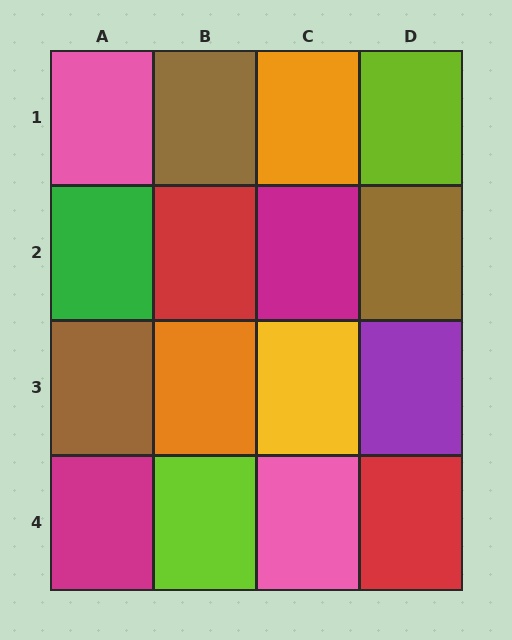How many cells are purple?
1 cell is purple.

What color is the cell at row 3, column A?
Brown.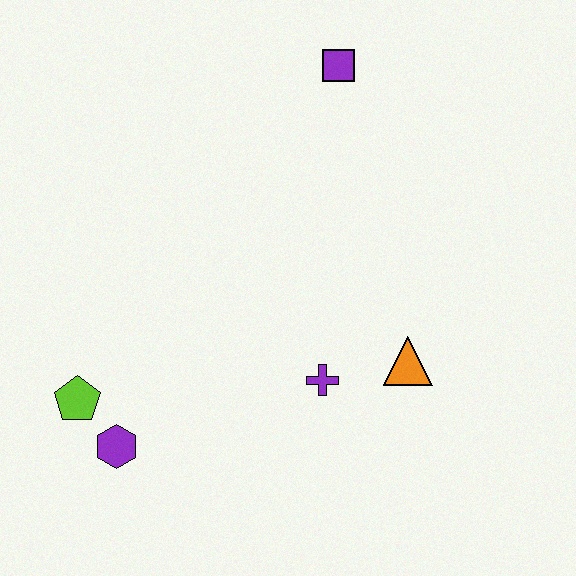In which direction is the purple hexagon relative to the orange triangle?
The purple hexagon is to the left of the orange triangle.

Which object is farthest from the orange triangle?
The lime pentagon is farthest from the orange triangle.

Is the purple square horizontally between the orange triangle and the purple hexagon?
Yes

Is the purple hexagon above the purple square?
No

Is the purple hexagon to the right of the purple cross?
No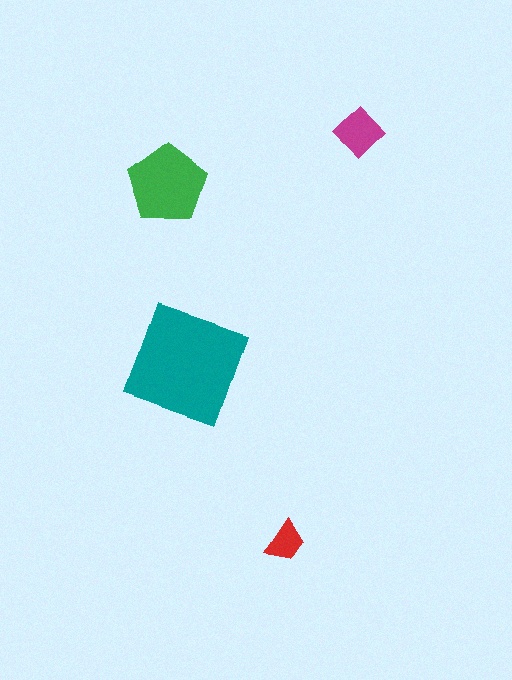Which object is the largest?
The teal square.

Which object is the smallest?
The red trapezoid.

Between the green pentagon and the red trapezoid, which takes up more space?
The green pentagon.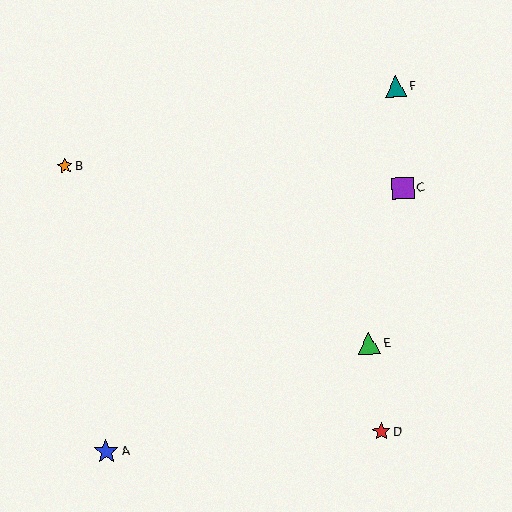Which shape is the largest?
The blue star (labeled A) is the largest.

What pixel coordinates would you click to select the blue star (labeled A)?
Click at (106, 452) to select the blue star A.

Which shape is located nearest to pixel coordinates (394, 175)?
The purple square (labeled C) at (403, 188) is nearest to that location.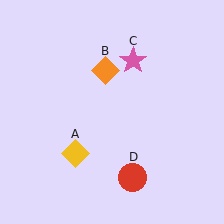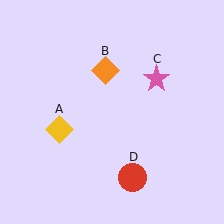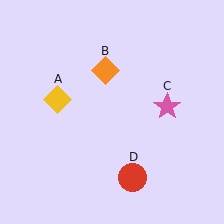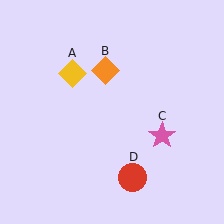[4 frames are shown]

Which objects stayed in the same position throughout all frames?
Orange diamond (object B) and red circle (object D) remained stationary.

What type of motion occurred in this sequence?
The yellow diamond (object A), pink star (object C) rotated clockwise around the center of the scene.